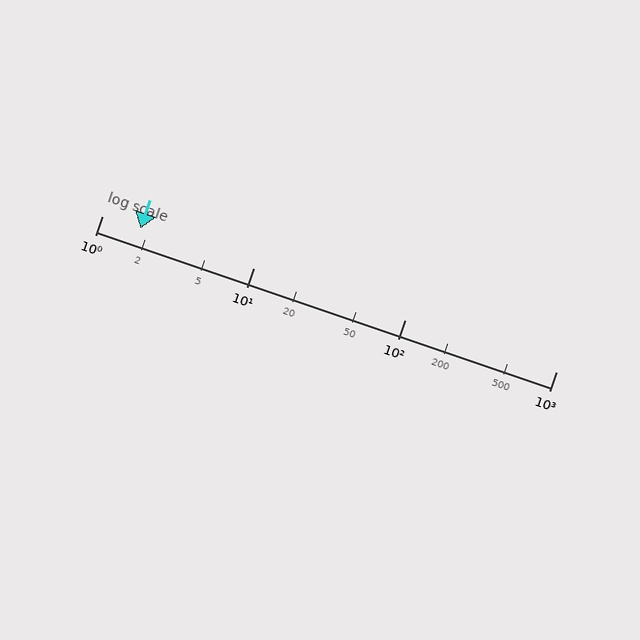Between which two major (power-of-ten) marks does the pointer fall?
The pointer is between 1 and 10.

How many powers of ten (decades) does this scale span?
The scale spans 3 decades, from 1 to 1000.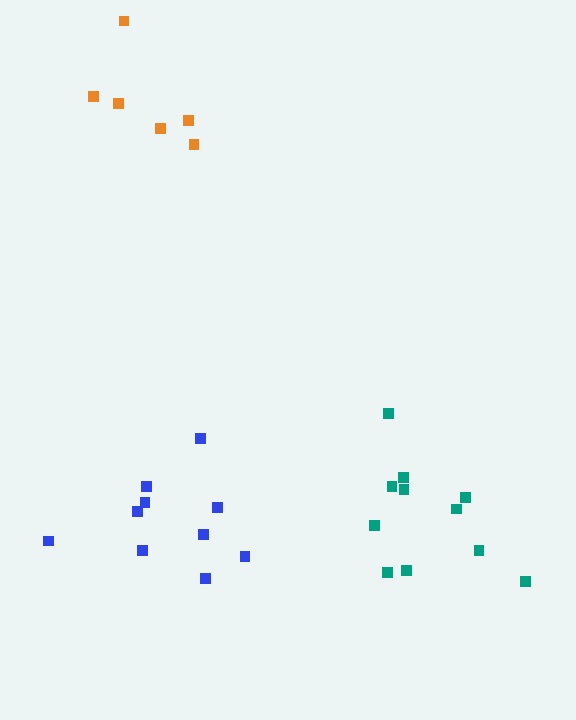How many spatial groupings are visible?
There are 3 spatial groupings.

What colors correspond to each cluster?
The clusters are colored: orange, blue, teal.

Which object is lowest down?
The teal cluster is bottommost.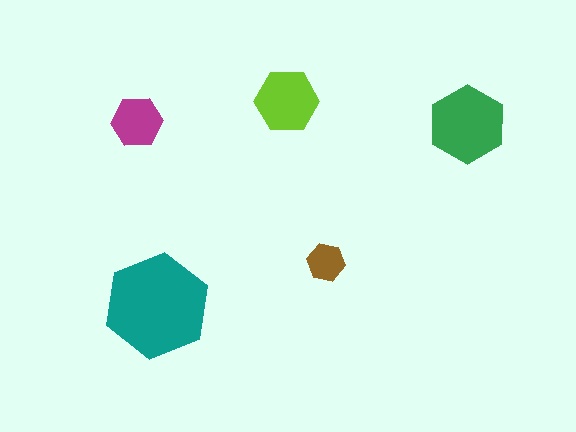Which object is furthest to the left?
The magenta hexagon is leftmost.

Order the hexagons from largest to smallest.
the teal one, the green one, the lime one, the magenta one, the brown one.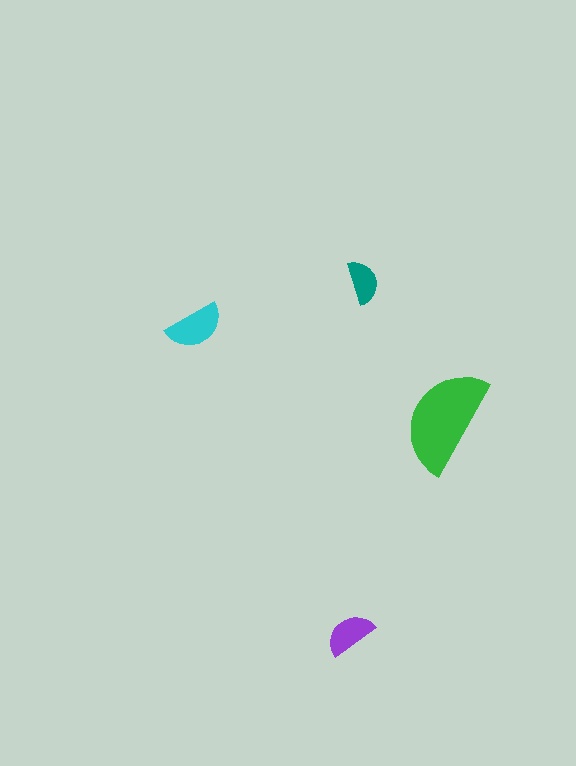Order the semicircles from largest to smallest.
the green one, the cyan one, the purple one, the teal one.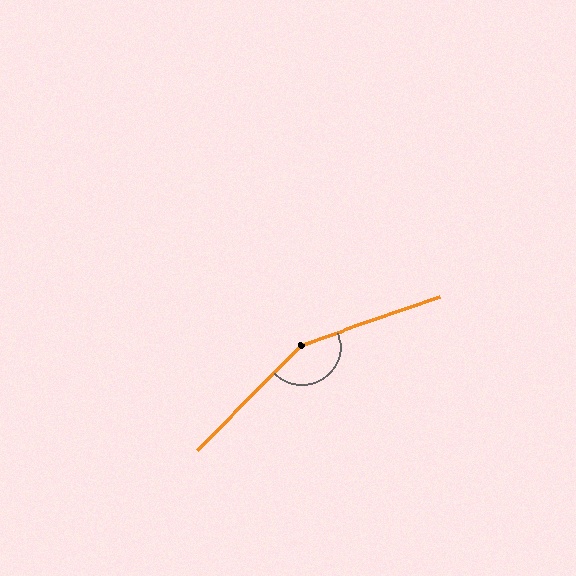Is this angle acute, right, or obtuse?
It is obtuse.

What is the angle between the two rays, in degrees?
Approximately 154 degrees.